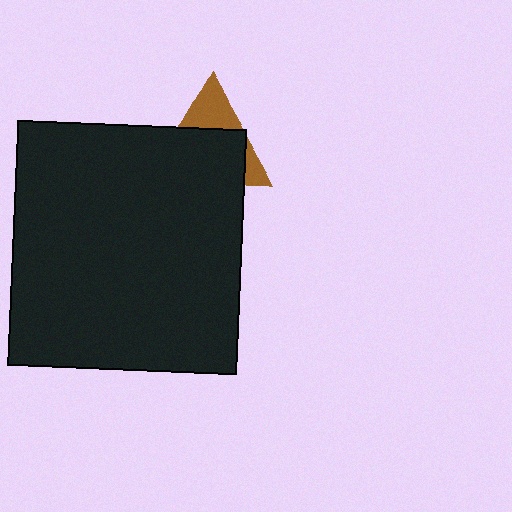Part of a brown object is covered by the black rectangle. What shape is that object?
It is a triangle.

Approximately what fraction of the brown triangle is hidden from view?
Roughly 65% of the brown triangle is hidden behind the black rectangle.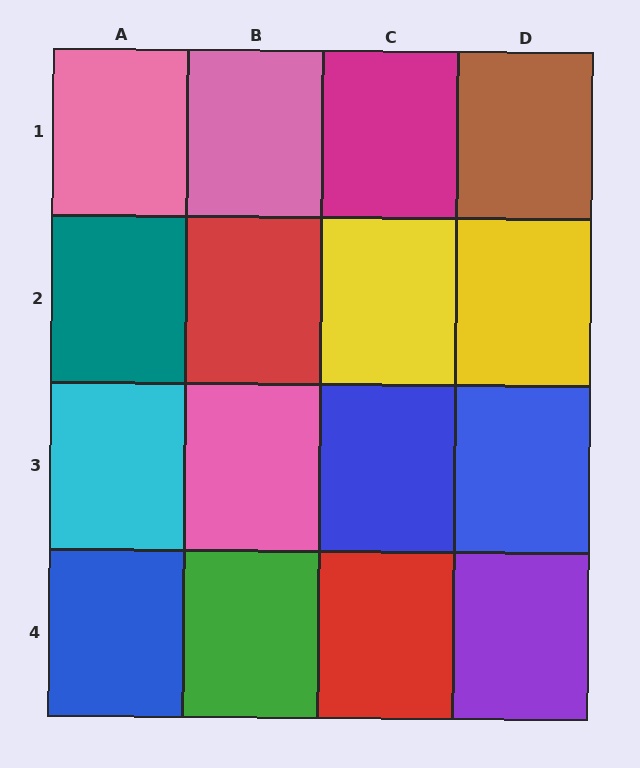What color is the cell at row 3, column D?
Blue.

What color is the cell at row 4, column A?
Blue.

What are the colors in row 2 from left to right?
Teal, red, yellow, yellow.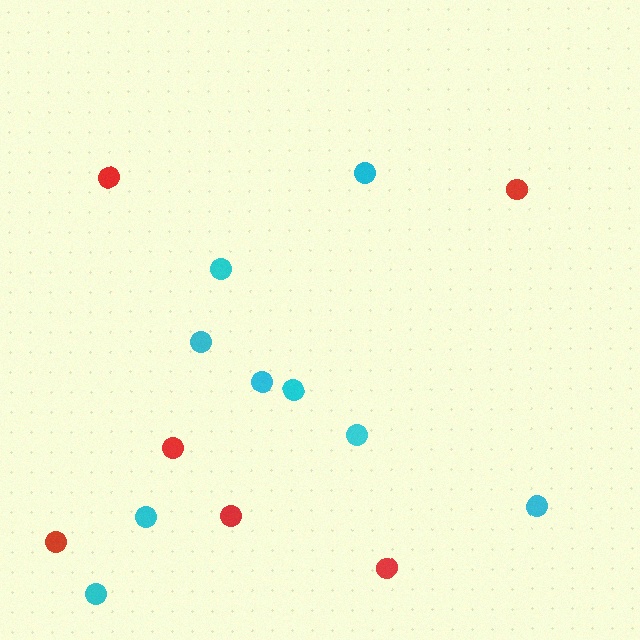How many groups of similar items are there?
There are 2 groups: one group of red circles (6) and one group of cyan circles (9).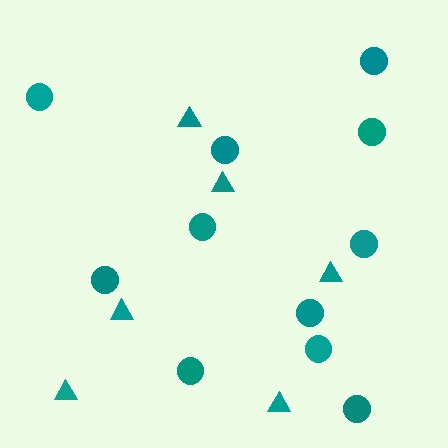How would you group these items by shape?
There are 2 groups: one group of circles (11) and one group of triangles (6).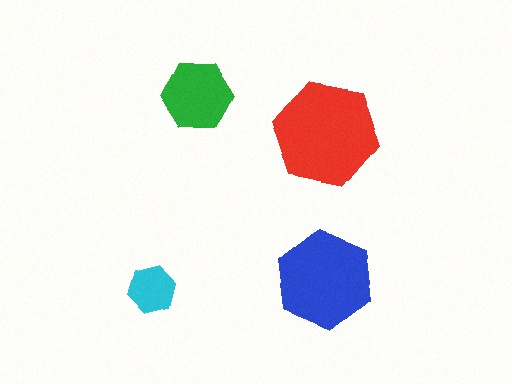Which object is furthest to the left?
The cyan hexagon is leftmost.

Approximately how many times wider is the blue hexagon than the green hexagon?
About 1.5 times wider.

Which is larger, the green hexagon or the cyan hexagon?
The green one.